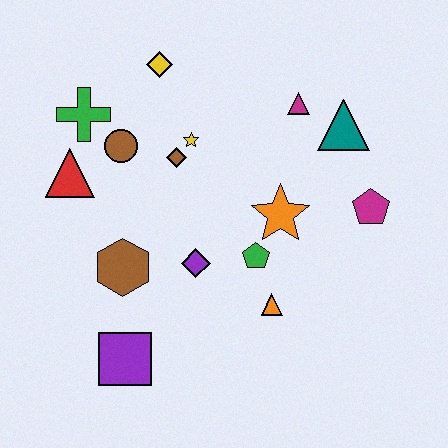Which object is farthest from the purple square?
The teal triangle is farthest from the purple square.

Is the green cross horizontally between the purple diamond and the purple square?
No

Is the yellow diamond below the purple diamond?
No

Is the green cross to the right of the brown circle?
No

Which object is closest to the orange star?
The green pentagon is closest to the orange star.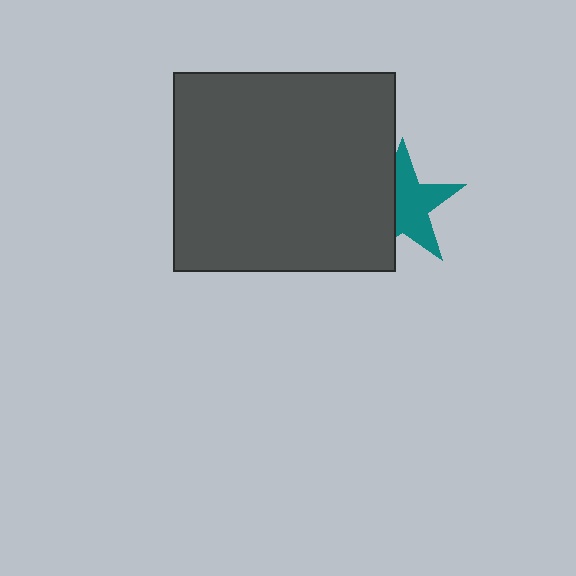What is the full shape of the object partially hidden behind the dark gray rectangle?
The partially hidden object is a teal star.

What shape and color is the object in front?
The object in front is a dark gray rectangle.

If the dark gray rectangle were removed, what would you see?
You would see the complete teal star.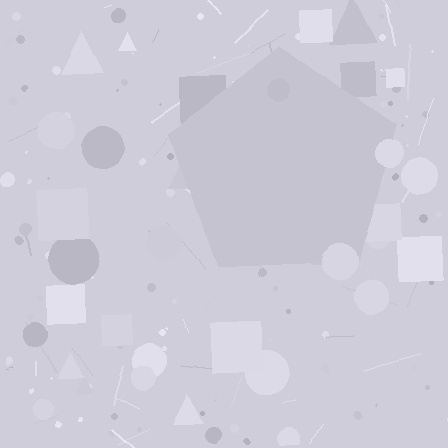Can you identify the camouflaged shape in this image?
The camouflaged shape is a pentagon.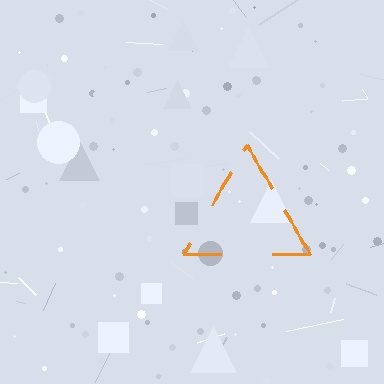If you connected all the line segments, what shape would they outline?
They would outline a triangle.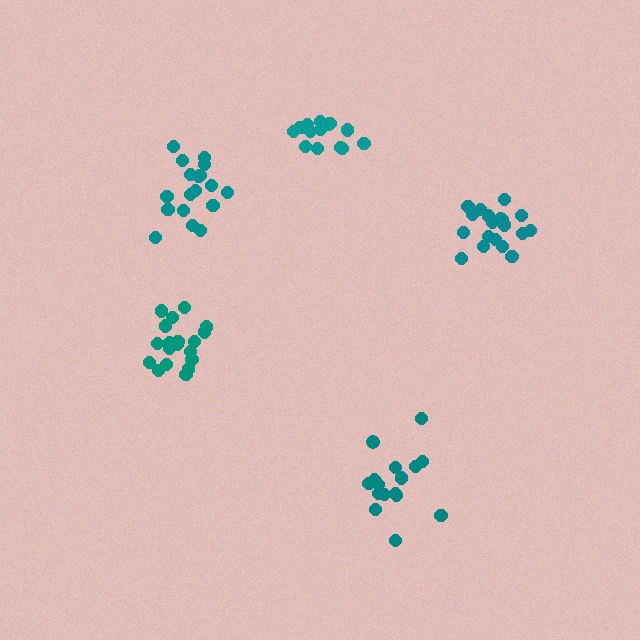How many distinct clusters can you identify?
There are 5 distinct clusters.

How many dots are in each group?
Group 1: 19 dots, Group 2: 15 dots, Group 3: 16 dots, Group 4: 18 dots, Group 5: 19 dots (87 total).